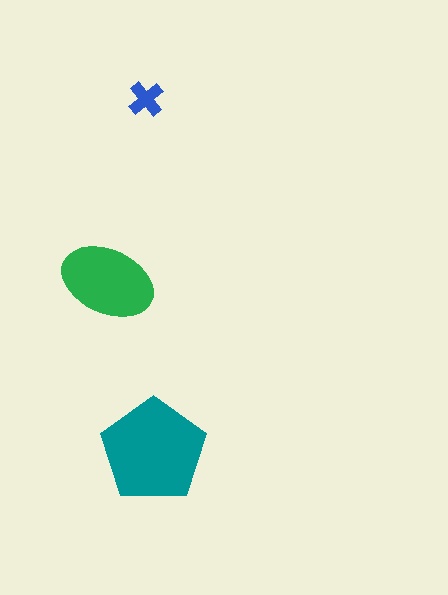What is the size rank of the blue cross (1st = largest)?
3rd.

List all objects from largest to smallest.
The teal pentagon, the green ellipse, the blue cross.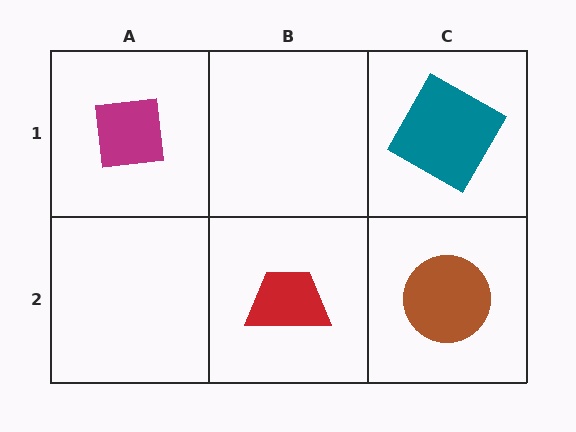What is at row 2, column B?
A red trapezoid.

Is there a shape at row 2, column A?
No, that cell is empty.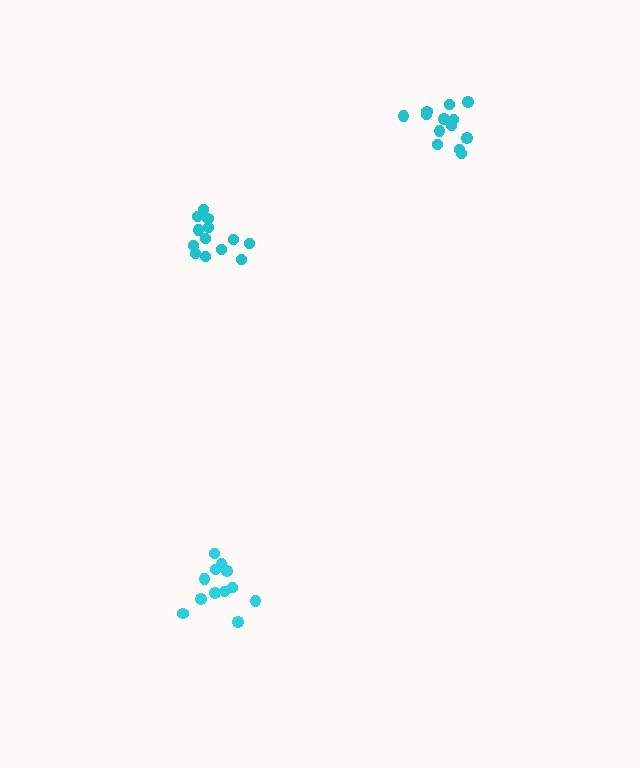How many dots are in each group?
Group 1: 13 dots, Group 2: 12 dots, Group 3: 13 dots (38 total).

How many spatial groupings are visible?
There are 3 spatial groupings.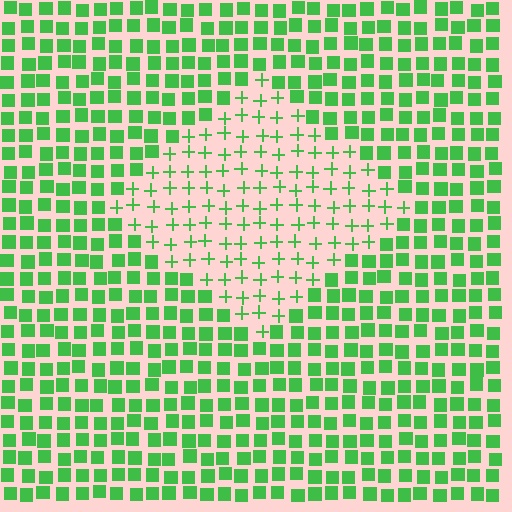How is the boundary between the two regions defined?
The boundary is defined by a change in element shape: plus signs inside vs. squares outside. All elements share the same color and spacing.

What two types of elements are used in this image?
The image uses plus signs inside the diamond region and squares outside it.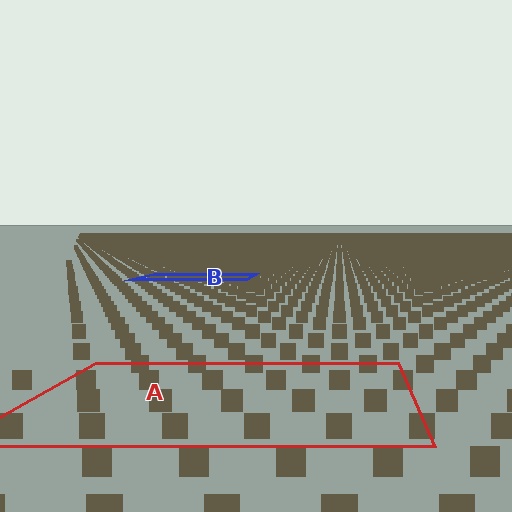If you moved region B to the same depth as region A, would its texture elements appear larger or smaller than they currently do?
They would appear larger. At a closer depth, the same texture elements are projected at a bigger on-screen size.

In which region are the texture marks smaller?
The texture marks are smaller in region B, because it is farther away.